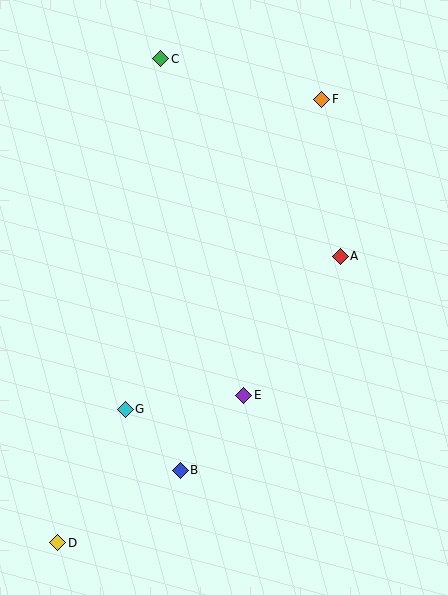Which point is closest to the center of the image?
Point E at (244, 395) is closest to the center.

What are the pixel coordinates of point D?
Point D is at (58, 543).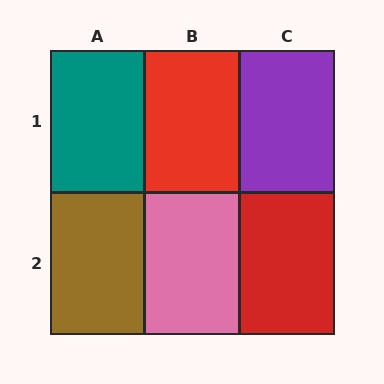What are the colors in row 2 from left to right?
Brown, pink, red.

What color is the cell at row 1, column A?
Teal.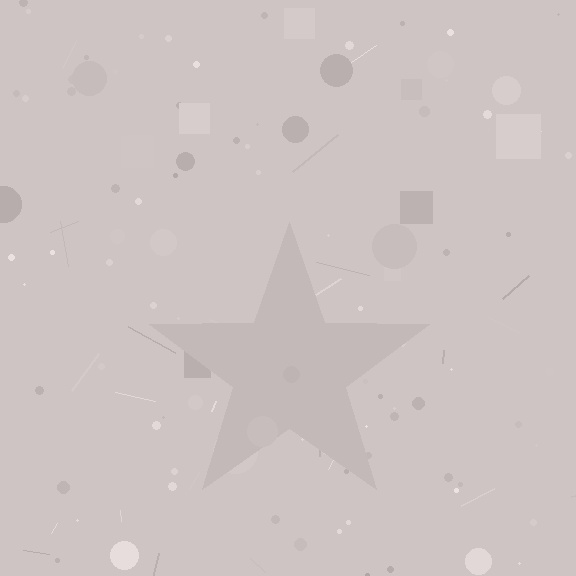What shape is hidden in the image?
A star is hidden in the image.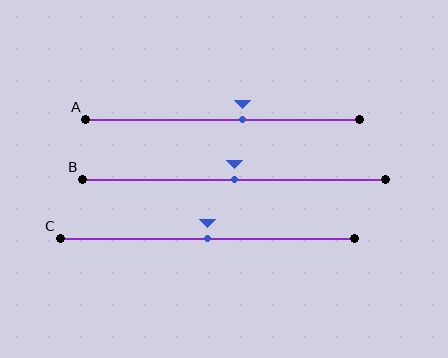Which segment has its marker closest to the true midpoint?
Segment B has its marker closest to the true midpoint.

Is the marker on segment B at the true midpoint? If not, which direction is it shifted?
Yes, the marker on segment B is at the true midpoint.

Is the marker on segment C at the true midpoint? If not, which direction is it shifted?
Yes, the marker on segment C is at the true midpoint.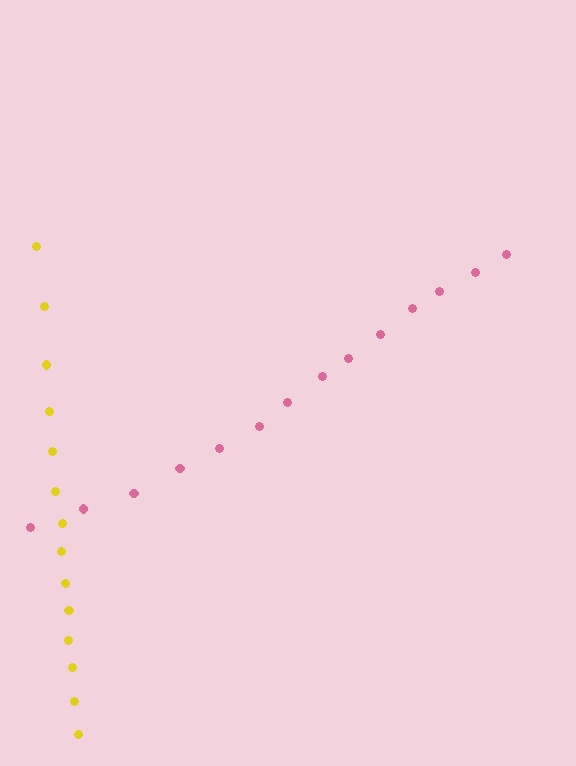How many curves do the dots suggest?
There are 2 distinct paths.